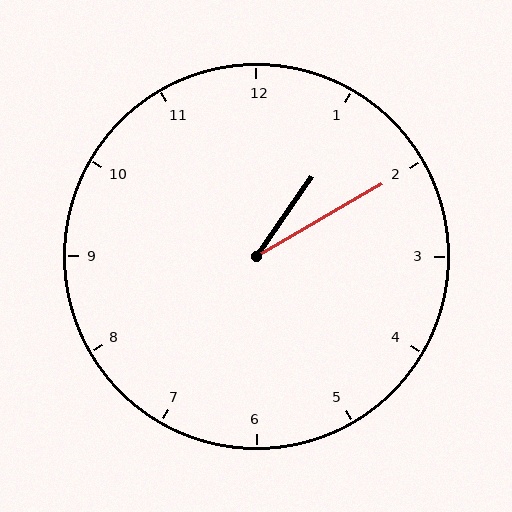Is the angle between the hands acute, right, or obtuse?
It is acute.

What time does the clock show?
1:10.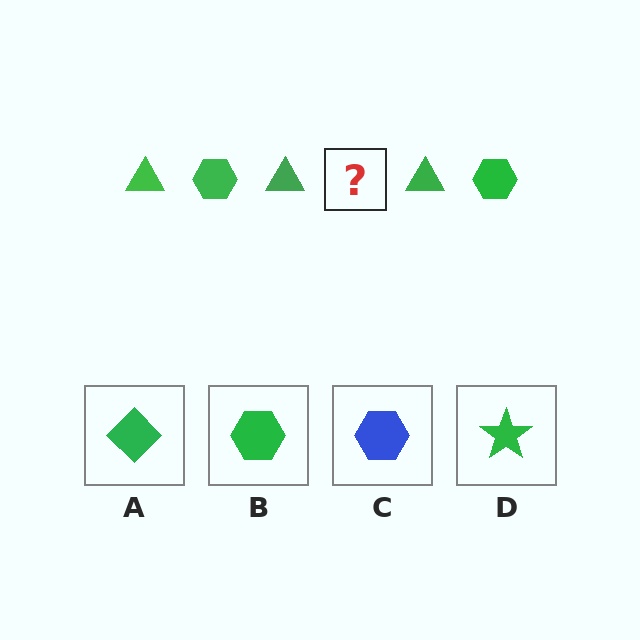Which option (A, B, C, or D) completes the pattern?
B.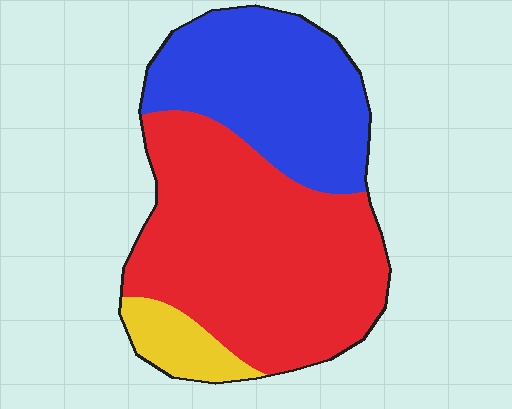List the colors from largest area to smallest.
From largest to smallest: red, blue, yellow.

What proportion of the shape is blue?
Blue covers about 35% of the shape.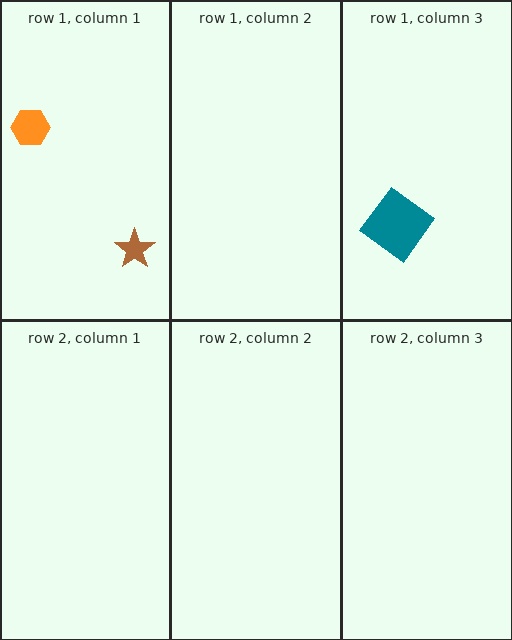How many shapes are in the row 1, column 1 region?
2.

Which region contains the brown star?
The row 1, column 1 region.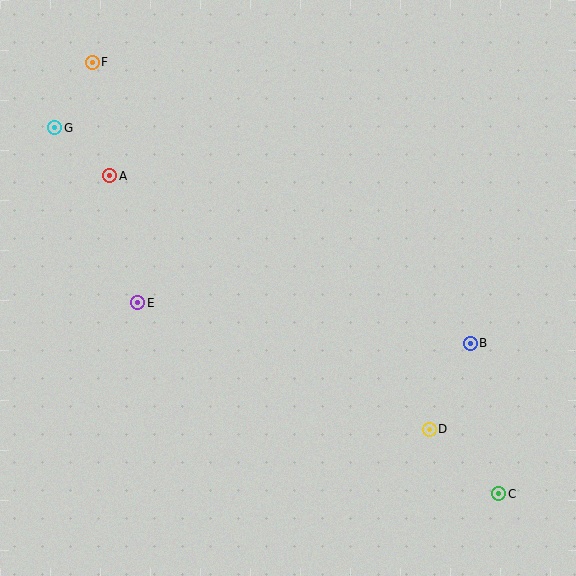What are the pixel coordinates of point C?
Point C is at (499, 494).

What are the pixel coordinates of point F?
Point F is at (92, 62).